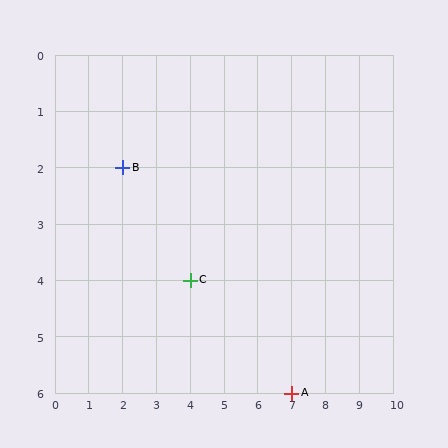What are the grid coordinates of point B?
Point B is at grid coordinates (2, 2).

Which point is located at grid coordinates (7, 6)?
Point A is at (7, 6).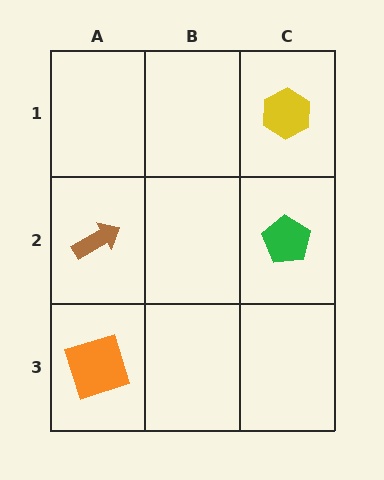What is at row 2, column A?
A brown arrow.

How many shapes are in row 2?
2 shapes.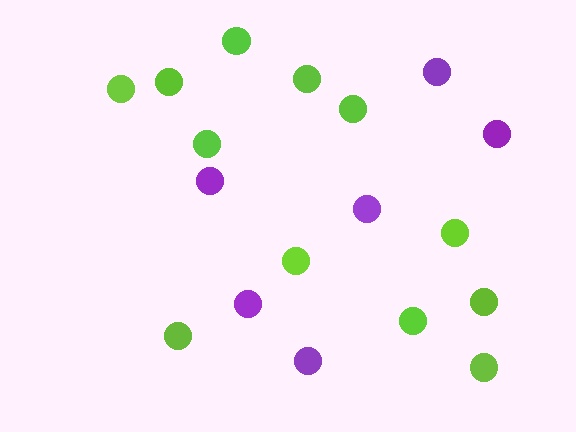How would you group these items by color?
There are 2 groups: one group of lime circles (12) and one group of purple circles (6).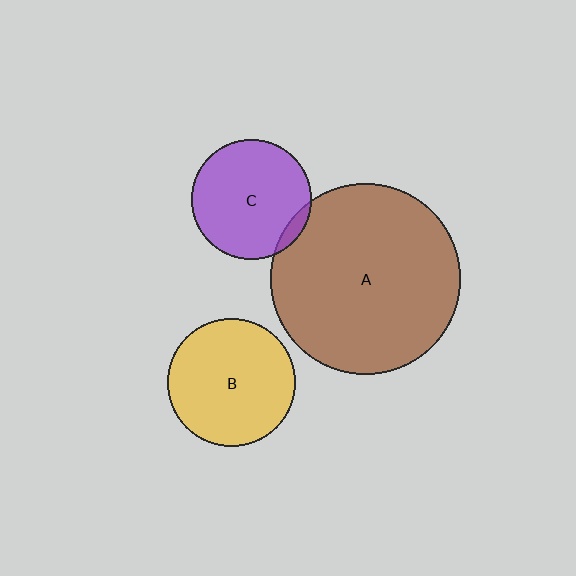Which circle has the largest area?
Circle A (brown).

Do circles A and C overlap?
Yes.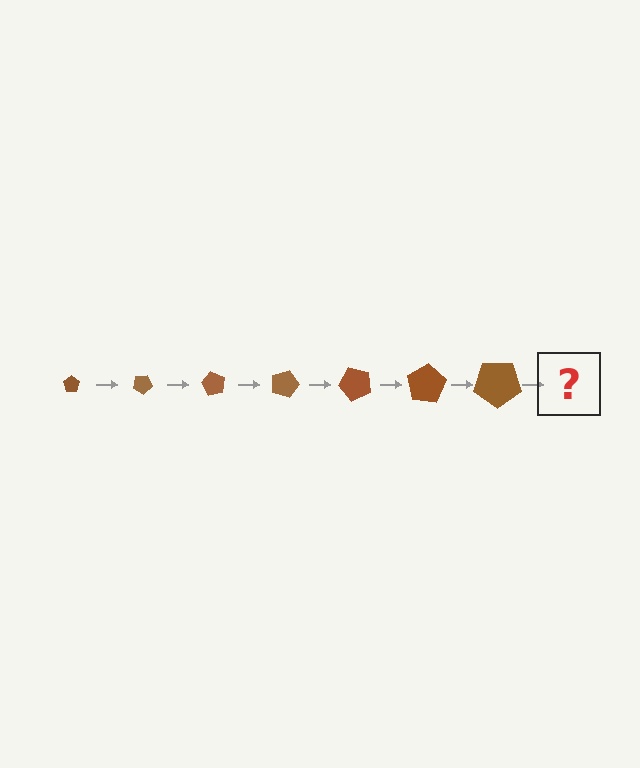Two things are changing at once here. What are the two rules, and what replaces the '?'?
The two rules are that the pentagon grows larger each step and it rotates 30 degrees each step. The '?' should be a pentagon, larger than the previous one and rotated 210 degrees from the start.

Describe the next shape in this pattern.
It should be a pentagon, larger than the previous one and rotated 210 degrees from the start.